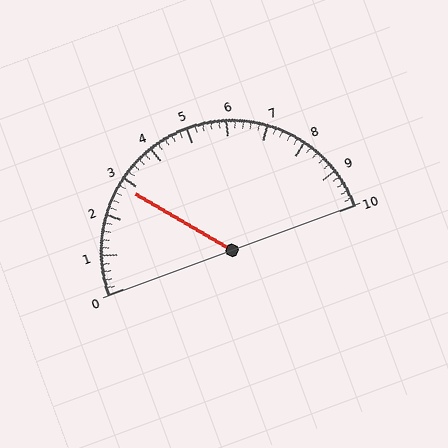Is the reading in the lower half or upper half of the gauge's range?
The reading is in the lower half of the range (0 to 10).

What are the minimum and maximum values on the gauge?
The gauge ranges from 0 to 10.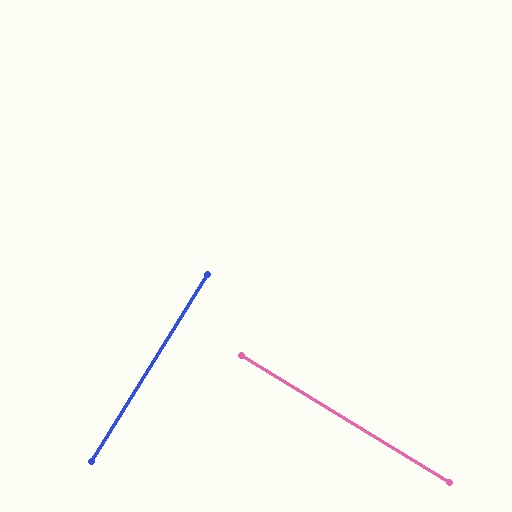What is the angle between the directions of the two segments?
Approximately 90 degrees.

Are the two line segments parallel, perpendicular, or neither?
Perpendicular — they meet at approximately 90°.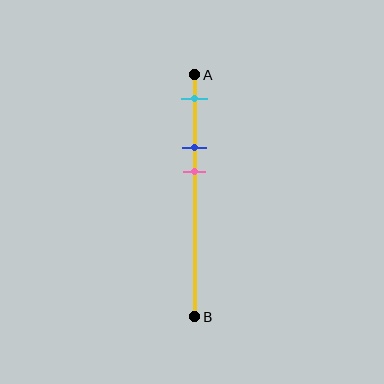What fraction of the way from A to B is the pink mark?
The pink mark is approximately 40% (0.4) of the way from A to B.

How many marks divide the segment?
There are 3 marks dividing the segment.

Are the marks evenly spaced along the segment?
Yes, the marks are approximately evenly spaced.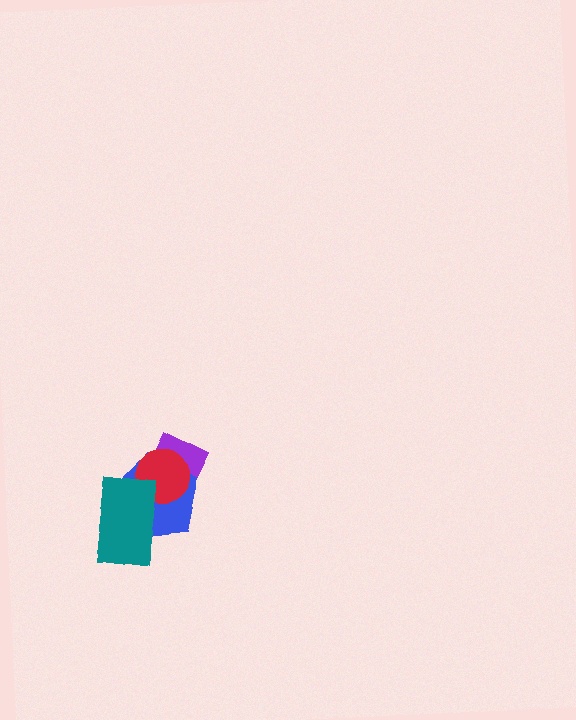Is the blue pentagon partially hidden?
Yes, it is partially covered by another shape.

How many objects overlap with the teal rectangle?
2 objects overlap with the teal rectangle.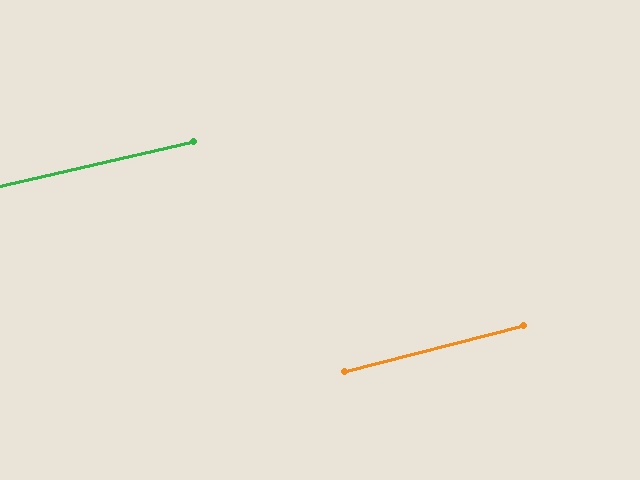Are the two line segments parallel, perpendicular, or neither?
Parallel — their directions differ by only 1.4°.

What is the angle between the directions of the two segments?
Approximately 1 degree.